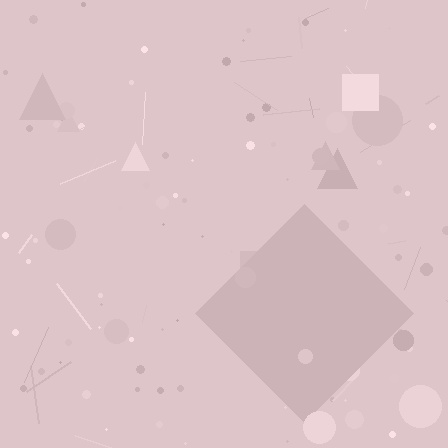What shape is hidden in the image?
A diamond is hidden in the image.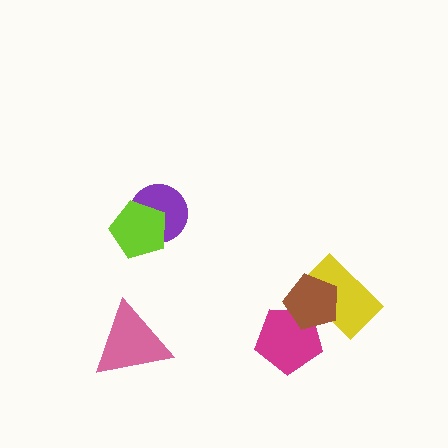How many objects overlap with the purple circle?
1 object overlaps with the purple circle.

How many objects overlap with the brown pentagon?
2 objects overlap with the brown pentagon.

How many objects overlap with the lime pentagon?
1 object overlaps with the lime pentagon.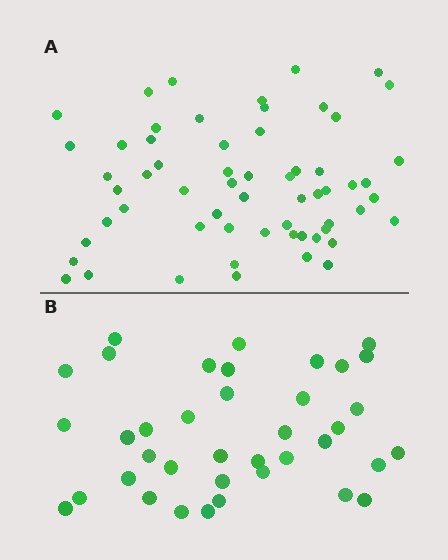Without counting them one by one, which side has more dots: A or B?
Region A (the top region) has more dots.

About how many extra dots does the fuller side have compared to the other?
Region A has approximately 20 more dots than region B.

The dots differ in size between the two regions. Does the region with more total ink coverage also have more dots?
No. Region B has more total ink coverage because its dots are larger, but region A actually contains more individual dots. Total area can be misleading — the number of items is what matters here.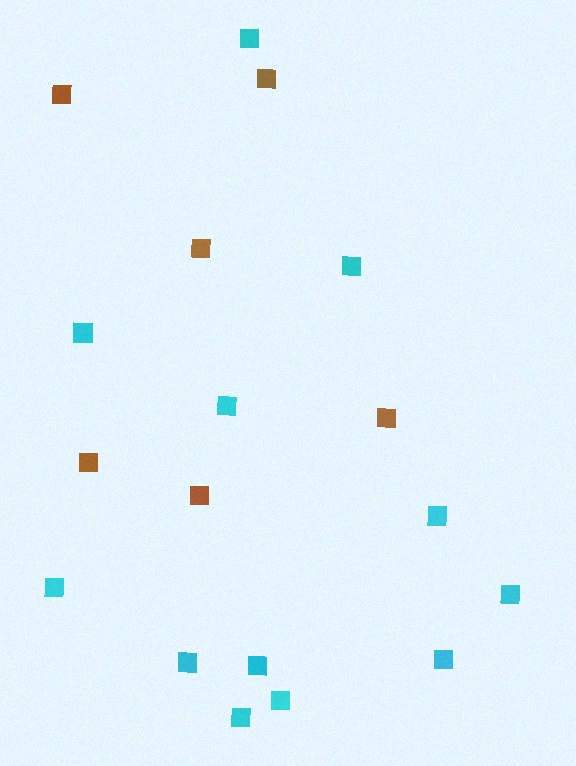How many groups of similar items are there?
There are 2 groups: one group of brown squares (6) and one group of cyan squares (12).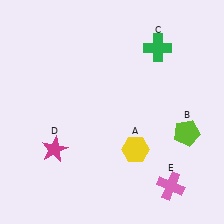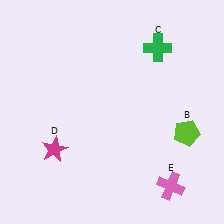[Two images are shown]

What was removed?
The yellow hexagon (A) was removed in Image 2.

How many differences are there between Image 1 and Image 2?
There is 1 difference between the two images.